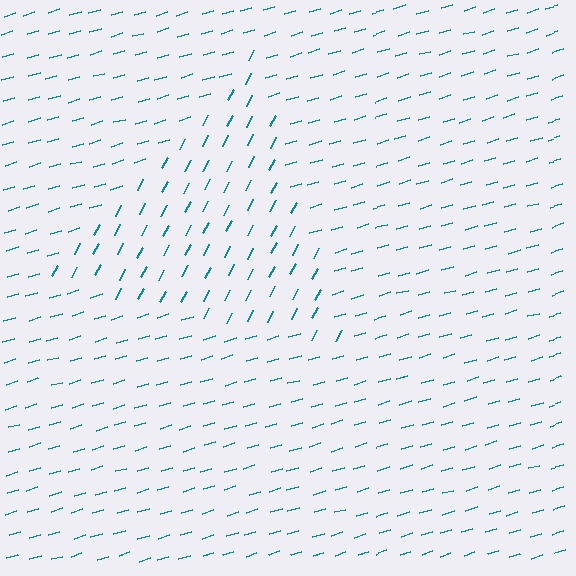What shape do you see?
I see a triangle.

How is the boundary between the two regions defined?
The boundary is defined purely by a change in line orientation (approximately 45 degrees difference). All lines are the same color and thickness.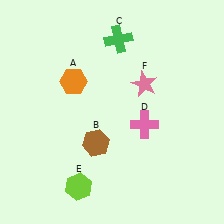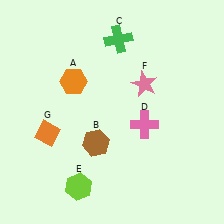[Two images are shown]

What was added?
An orange diamond (G) was added in Image 2.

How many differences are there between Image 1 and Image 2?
There is 1 difference between the two images.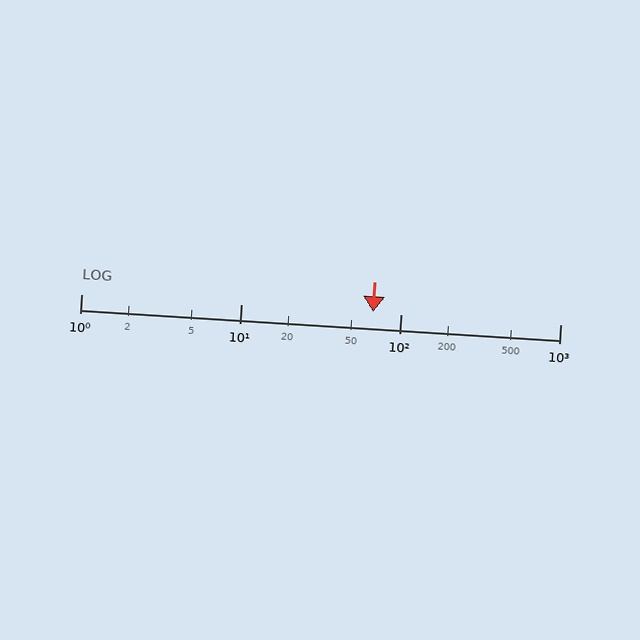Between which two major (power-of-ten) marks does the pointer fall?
The pointer is between 10 and 100.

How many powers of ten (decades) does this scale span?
The scale spans 3 decades, from 1 to 1000.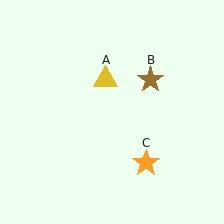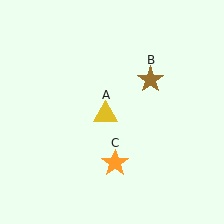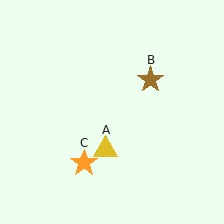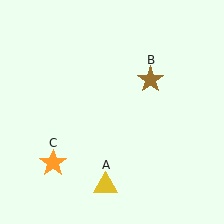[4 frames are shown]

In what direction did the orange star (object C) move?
The orange star (object C) moved left.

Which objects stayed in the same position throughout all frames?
Brown star (object B) remained stationary.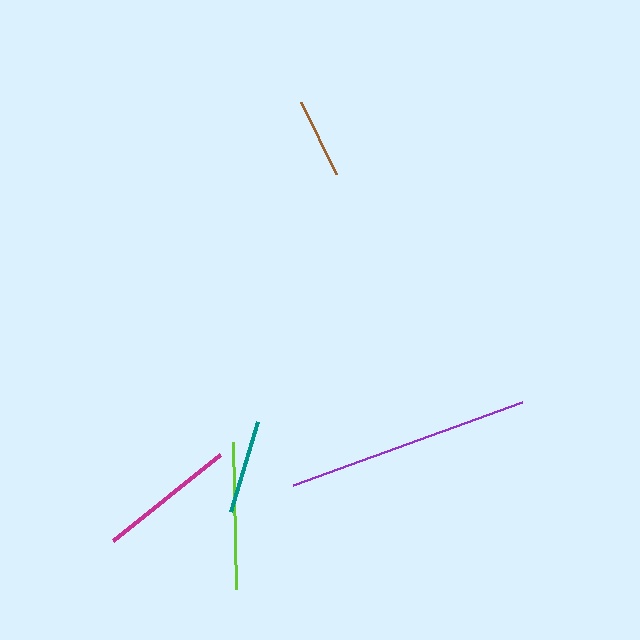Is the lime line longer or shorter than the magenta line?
The lime line is longer than the magenta line.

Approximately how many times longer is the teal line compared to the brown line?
The teal line is approximately 1.2 times the length of the brown line.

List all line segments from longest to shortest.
From longest to shortest: purple, lime, magenta, teal, brown.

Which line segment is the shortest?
The brown line is the shortest at approximately 81 pixels.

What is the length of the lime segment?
The lime segment is approximately 147 pixels long.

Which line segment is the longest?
The purple line is the longest at approximately 244 pixels.